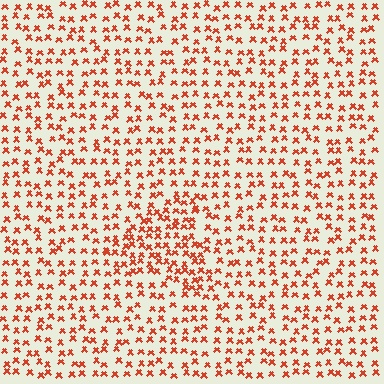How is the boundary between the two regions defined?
The boundary is defined by a change in element density (approximately 1.7x ratio). All elements are the same color, size, and shape.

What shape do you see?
I see a triangle.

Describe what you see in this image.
The image contains small red elements arranged at two different densities. A triangle-shaped region is visible where the elements are more densely packed than the surrounding area.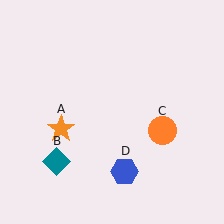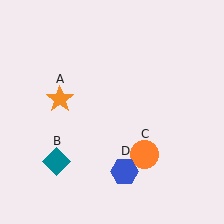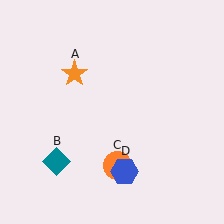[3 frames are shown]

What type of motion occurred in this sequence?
The orange star (object A), orange circle (object C) rotated clockwise around the center of the scene.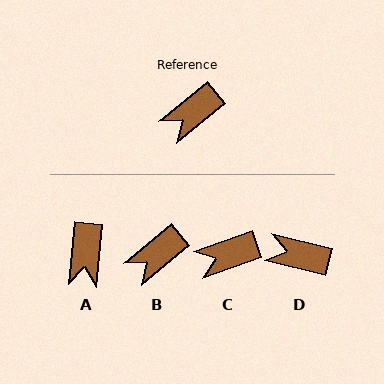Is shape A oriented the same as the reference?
No, it is off by about 44 degrees.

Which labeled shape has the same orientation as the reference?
B.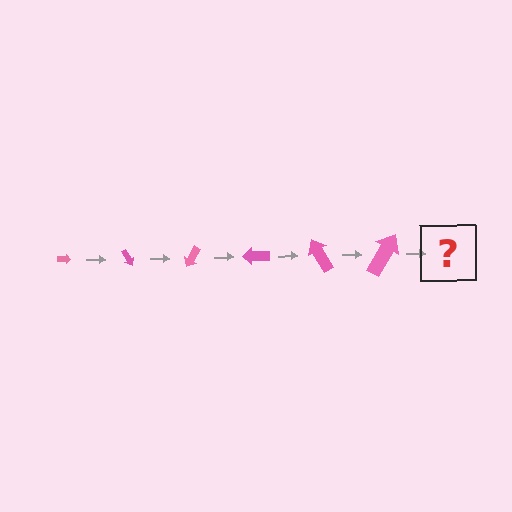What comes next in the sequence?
The next element should be an arrow, larger than the previous one and rotated 360 degrees from the start.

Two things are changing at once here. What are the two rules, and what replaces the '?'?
The two rules are that the arrow grows larger each step and it rotates 60 degrees each step. The '?' should be an arrow, larger than the previous one and rotated 360 degrees from the start.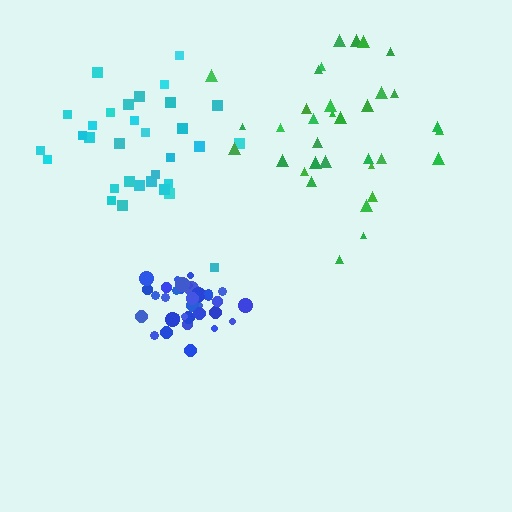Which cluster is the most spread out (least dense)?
Green.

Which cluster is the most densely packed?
Blue.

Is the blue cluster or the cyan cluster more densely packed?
Blue.